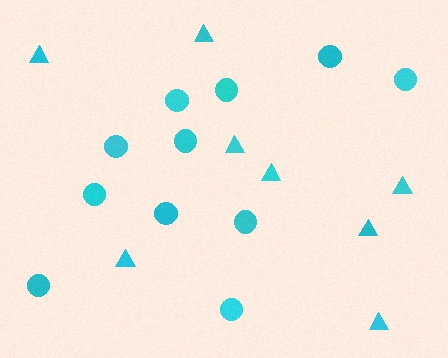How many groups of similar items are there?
There are 2 groups: one group of circles (11) and one group of triangles (8).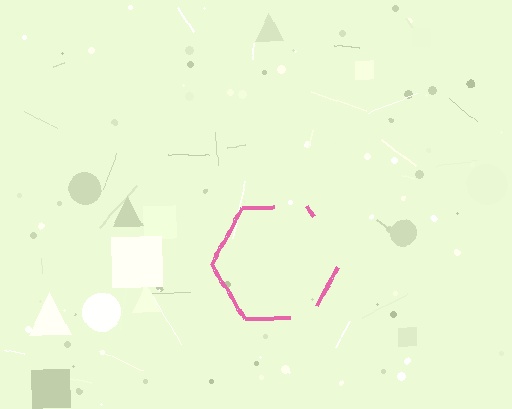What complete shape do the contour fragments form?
The contour fragments form a hexagon.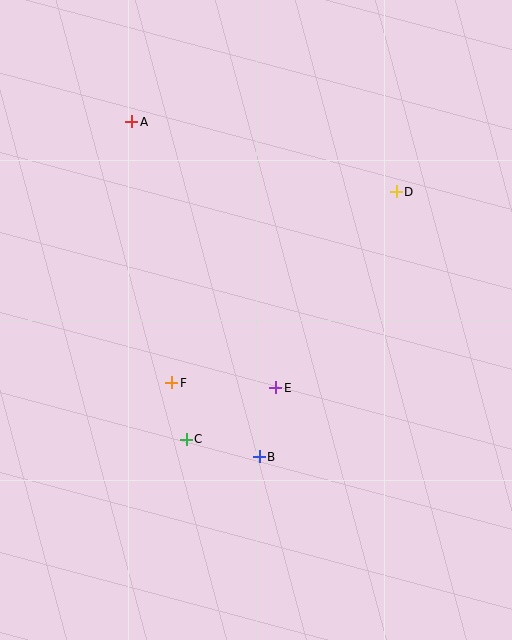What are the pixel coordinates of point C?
Point C is at (186, 439).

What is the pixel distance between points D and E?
The distance between D and E is 230 pixels.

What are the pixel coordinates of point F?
Point F is at (172, 383).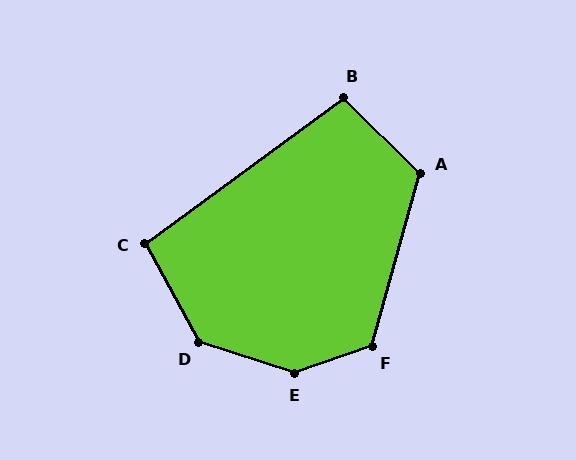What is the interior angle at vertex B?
Approximately 99 degrees (obtuse).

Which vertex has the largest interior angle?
E, at approximately 143 degrees.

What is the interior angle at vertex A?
Approximately 119 degrees (obtuse).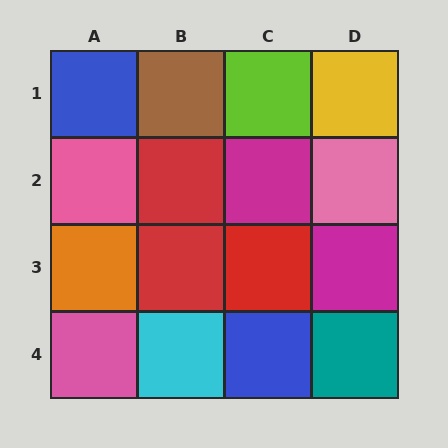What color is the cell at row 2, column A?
Pink.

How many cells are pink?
3 cells are pink.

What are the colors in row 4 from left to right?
Pink, cyan, blue, teal.